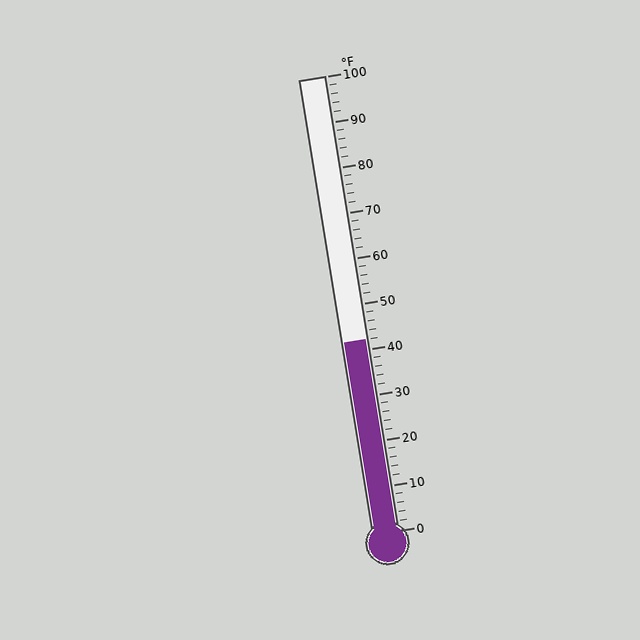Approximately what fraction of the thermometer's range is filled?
The thermometer is filled to approximately 40% of its range.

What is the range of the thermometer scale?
The thermometer scale ranges from 0°F to 100°F.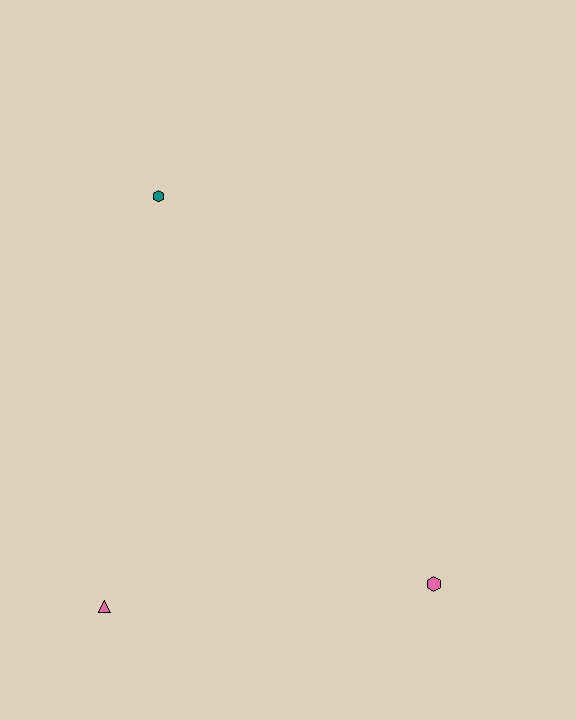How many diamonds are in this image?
There are no diamonds.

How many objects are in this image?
There are 3 objects.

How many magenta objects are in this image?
There are no magenta objects.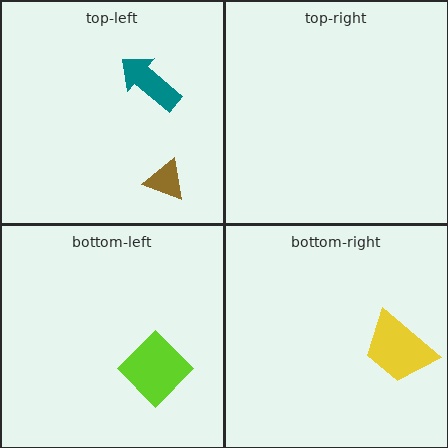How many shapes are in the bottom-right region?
1.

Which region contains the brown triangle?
The top-left region.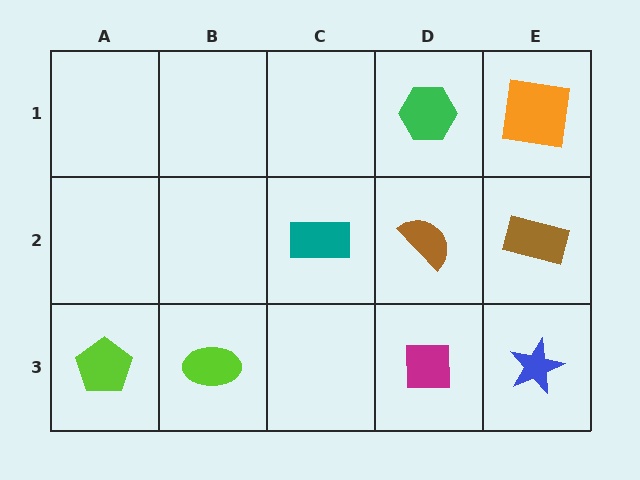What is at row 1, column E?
An orange square.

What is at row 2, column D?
A brown semicircle.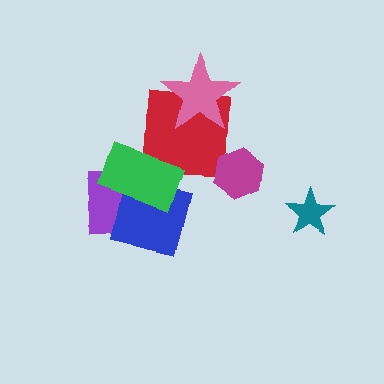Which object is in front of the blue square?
The green rectangle is in front of the blue square.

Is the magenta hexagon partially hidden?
No, no other shape covers it.